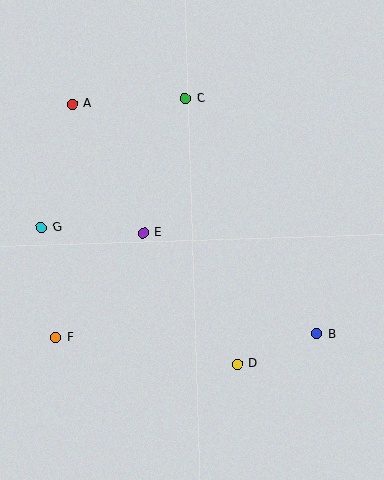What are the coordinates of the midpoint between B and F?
The midpoint between B and F is at (186, 336).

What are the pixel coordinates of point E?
Point E is at (143, 233).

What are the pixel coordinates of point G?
Point G is at (41, 227).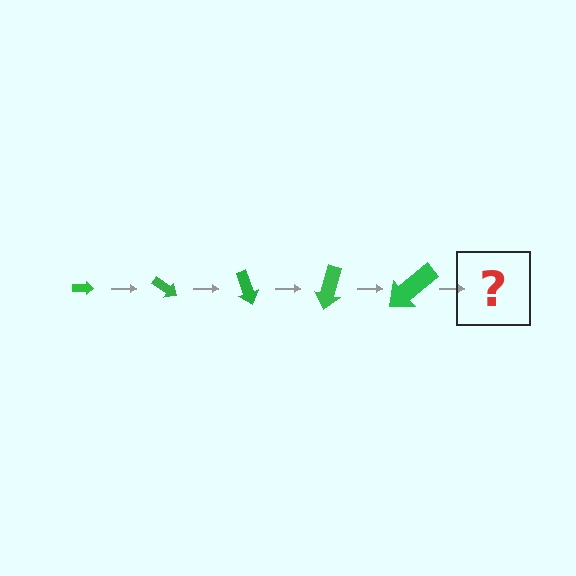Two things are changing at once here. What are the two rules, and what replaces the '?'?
The two rules are that the arrow grows larger each step and it rotates 35 degrees each step. The '?' should be an arrow, larger than the previous one and rotated 175 degrees from the start.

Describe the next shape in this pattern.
It should be an arrow, larger than the previous one and rotated 175 degrees from the start.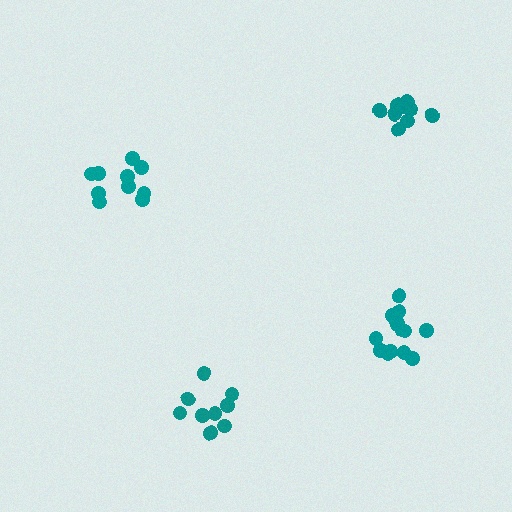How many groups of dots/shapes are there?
There are 4 groups.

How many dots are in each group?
Group 1: 9 dots, Group 2: 10 dots, Group 3: 14 dots, Group 4: 10 dots (43 total).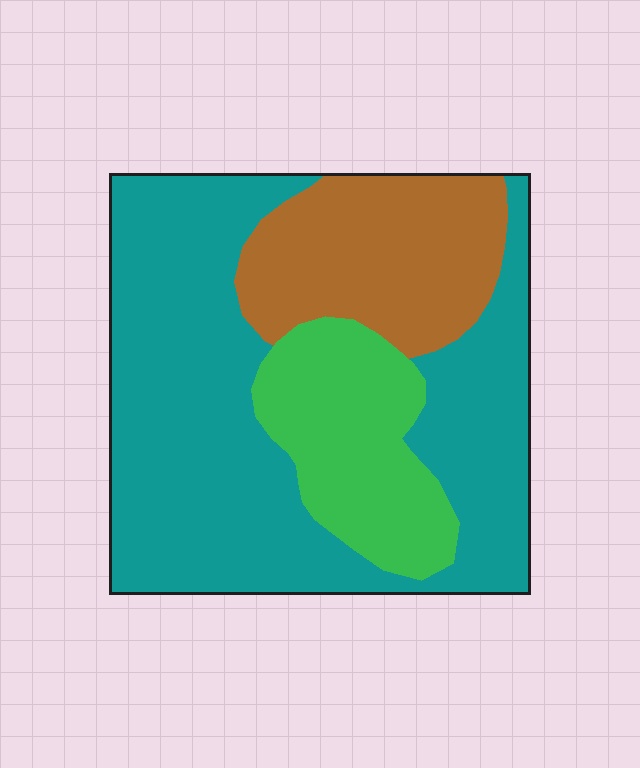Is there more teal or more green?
Teal.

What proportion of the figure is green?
Green covers 19% of the figure.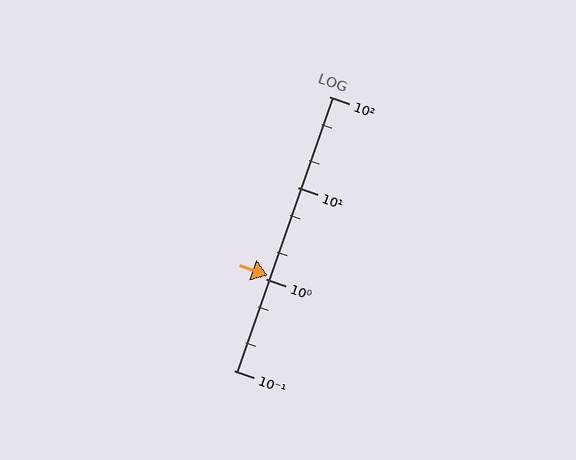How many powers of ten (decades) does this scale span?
The scale spans 3 decades, from 0.1 to 100.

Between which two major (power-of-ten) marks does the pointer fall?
The pointer is between 1 and 10.